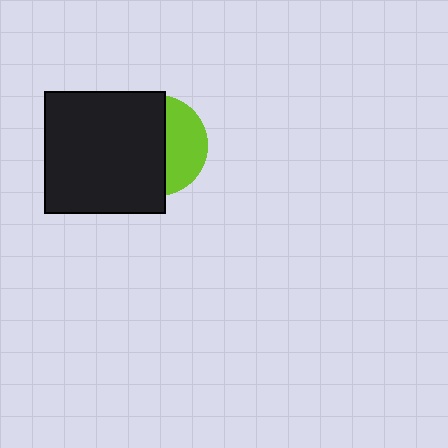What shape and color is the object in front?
The object in front is a black square.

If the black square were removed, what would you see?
You would see the complete lime circle.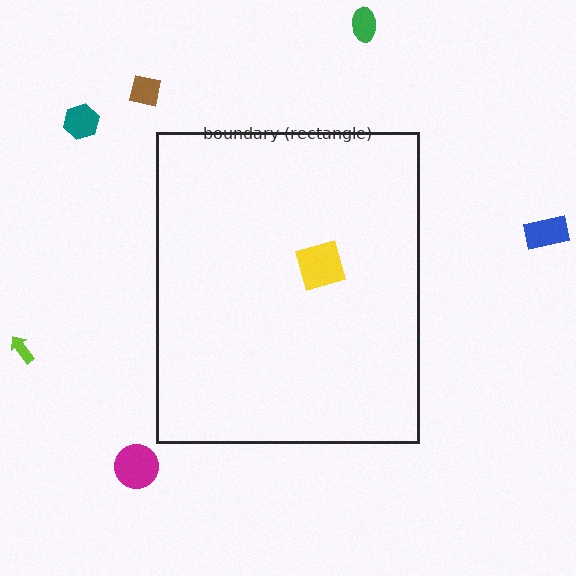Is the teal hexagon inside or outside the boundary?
Outside.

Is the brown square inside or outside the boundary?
Outside.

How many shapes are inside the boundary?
1 inside, 6 outside.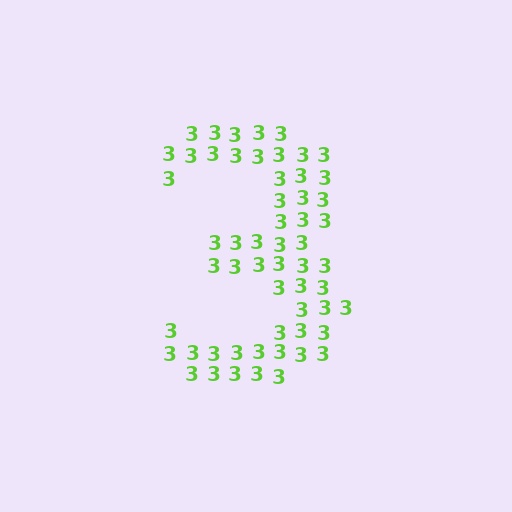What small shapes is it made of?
It is made of small digit 3's.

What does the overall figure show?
The overall figure shows the digit 3.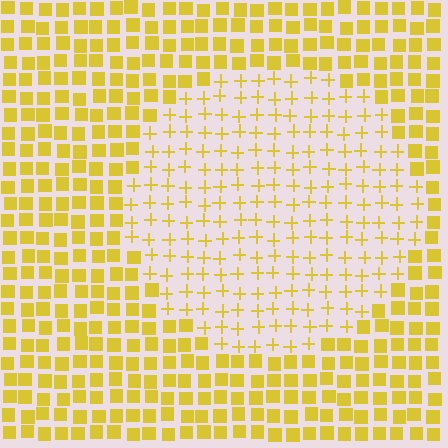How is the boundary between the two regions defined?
The boundary is defined by a change in element shape: plus signs inside vs. squares outside. All elements share the same color and spacing.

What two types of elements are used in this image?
The image uses plus signs inside the circle region and squares outside it.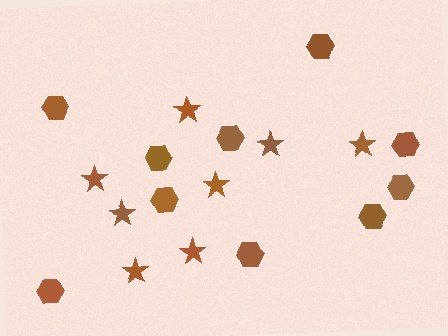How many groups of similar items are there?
There are 2 groups: one group of hexagons (10) and one group of stars (8).